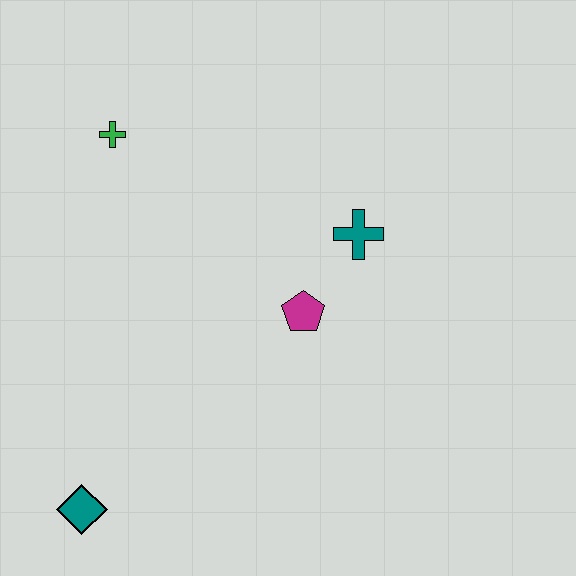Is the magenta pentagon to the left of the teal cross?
Yes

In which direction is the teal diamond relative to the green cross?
The teal diamond is below the green cross.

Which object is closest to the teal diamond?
The magenta pentagon is closest to the teal diamond.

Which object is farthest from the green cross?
The teal diamond is farthest from the green cross.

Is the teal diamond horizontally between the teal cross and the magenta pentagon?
No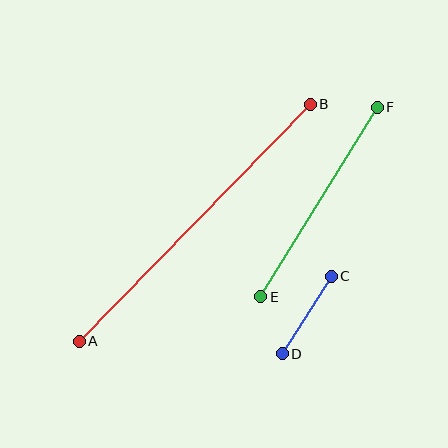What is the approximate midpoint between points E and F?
The midpoint is at approximately (319, 202) pixels.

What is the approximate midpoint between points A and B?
The midpoint is at approximately (195, 223) pixels.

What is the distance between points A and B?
The distance is approximately 330 pixels.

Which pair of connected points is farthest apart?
Points A and B are farthest apart.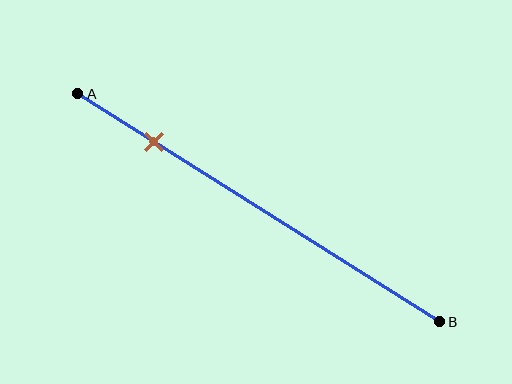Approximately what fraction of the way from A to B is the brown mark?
The brown mark is approximately 20% of the way from A to B.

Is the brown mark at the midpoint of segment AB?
No, the mark is at about 20% from A, not at the 50% midpoint.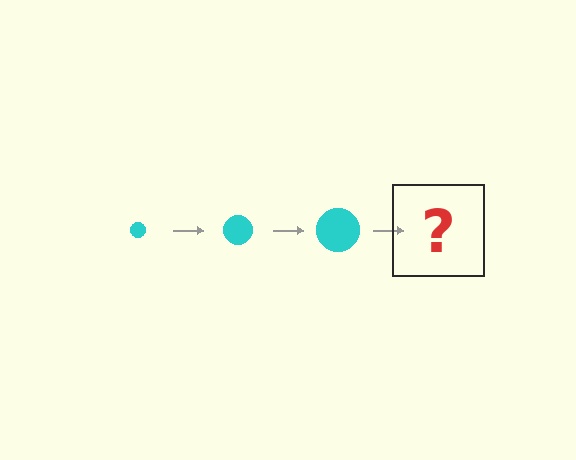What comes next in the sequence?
The next element should be a cyan circle, larger than the previous one.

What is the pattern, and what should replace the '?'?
The pattern is that the circle gets progressively larger each step. The '?' should be a cyan circle, larger than the previous one.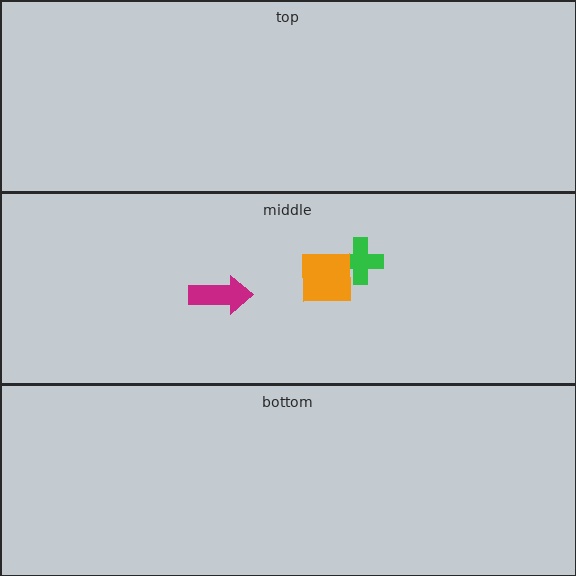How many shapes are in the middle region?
3.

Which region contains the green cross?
The middle region.